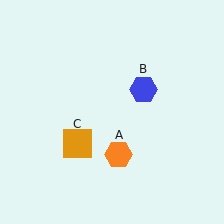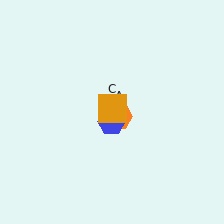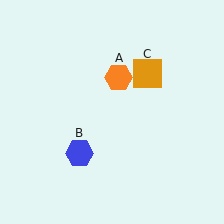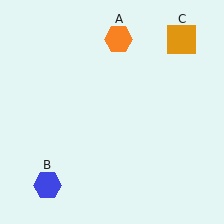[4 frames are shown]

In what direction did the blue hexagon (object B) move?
The blue hexagon (object B) moved down and to the left.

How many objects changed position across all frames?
3 objects changed position: orange hexagon (object A), blue hexagon (object B), orange square (object C).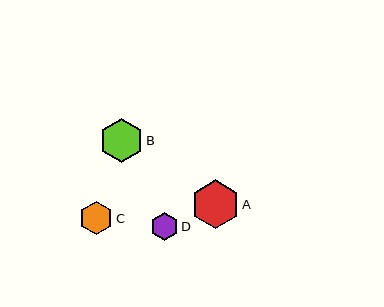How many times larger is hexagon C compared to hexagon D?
Hexagon C is approximately 1.2 times the size of hexagon D.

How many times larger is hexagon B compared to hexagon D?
Hexagon B is approximately 1.6 times the size of hexagon D.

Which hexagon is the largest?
Hexagon A is the largest with a size of approximately 48 pixels.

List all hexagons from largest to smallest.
From largest to smallest: A, B, C, D.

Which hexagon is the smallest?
Hexagon D is the smallest with a size of approximately 27 pixels.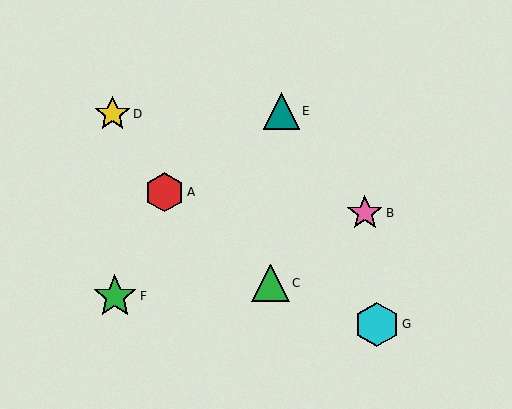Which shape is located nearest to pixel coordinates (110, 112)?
The yellow star (labeled D) at (112, 114) is nearest to that location.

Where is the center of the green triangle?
The center of the green triangle is at (271, 283).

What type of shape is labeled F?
Shape F is a green star.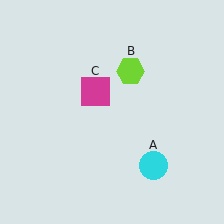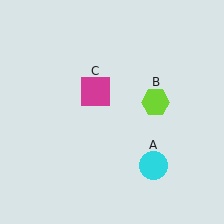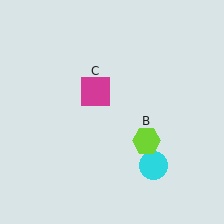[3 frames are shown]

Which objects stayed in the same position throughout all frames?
Cyan circle (object A) and magenta square (object C) remained stationary.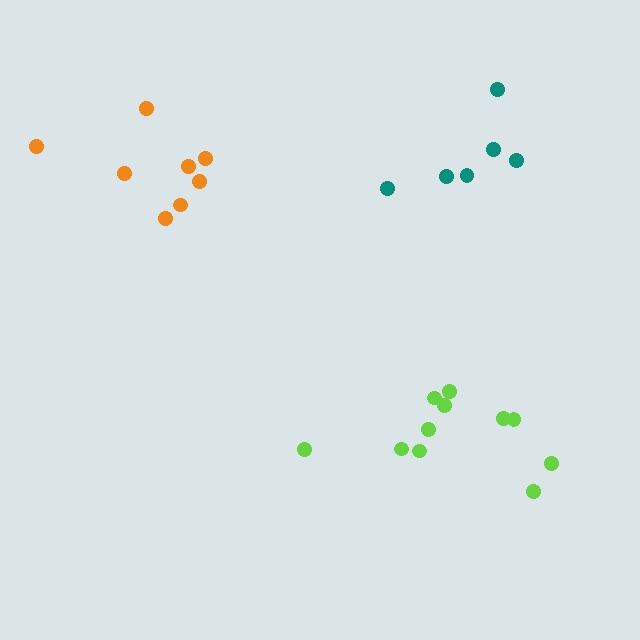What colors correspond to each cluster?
The clusters are colored: lime, teal, orange.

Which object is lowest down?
The lime cluster is bottommost.